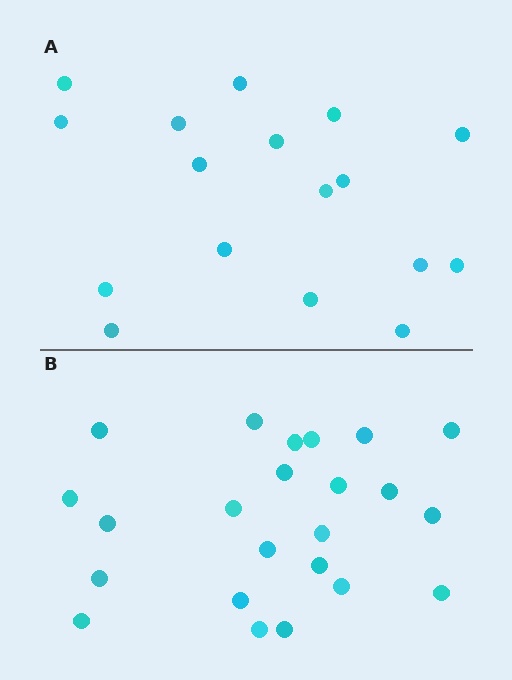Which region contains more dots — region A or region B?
Region B (the bottom region) has more dots.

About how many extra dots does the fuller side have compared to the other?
Region B has about 6 more dots than region A.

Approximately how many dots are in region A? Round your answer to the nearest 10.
About 20 dots. (The exact count is 17, which rounds to 20.)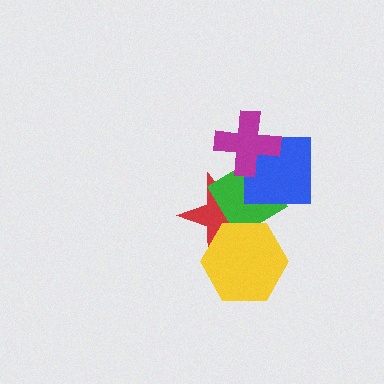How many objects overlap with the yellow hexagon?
2 objects overlap with the yellow hexagon.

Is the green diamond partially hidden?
Yes, it is partially covered by another shape.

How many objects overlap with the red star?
2 objects overlap with the red star.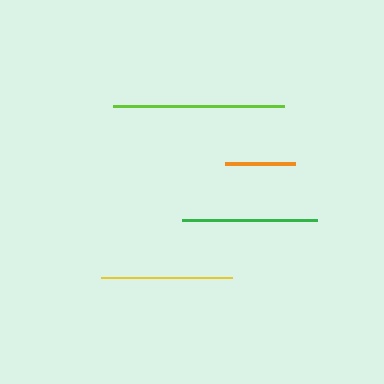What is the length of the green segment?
The green segment is approximately 135 pixels long.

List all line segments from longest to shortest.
From longest to shortest: lime, green, yellow, orange.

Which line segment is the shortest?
The orange line is the shortest at approximately 70 pixels.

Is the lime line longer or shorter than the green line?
The lime line is longer than the green line.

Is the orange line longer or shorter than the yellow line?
The yellow line is longer than the orange line.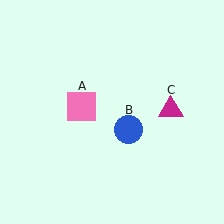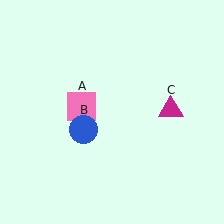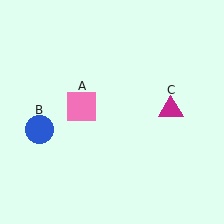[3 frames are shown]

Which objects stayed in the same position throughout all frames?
Pink square (object A) and magenta triangle (object C) remained stationary.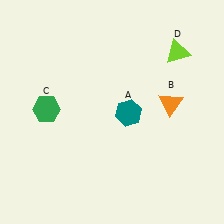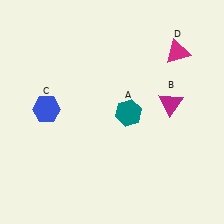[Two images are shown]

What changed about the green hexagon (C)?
In Image 1, C is green. In Image 2, it changed to blue.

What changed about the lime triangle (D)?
In Image 1, D is lime. In Image 2, it changed to magenta.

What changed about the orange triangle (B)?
In Image 1, B is orange. In Image 2, it changed to magenta.